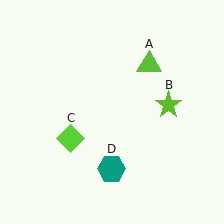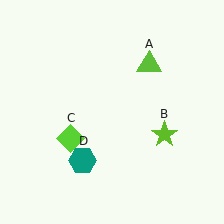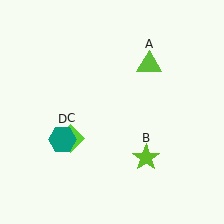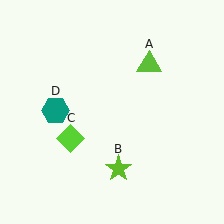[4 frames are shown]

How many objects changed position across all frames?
2 objects changed position: lime star (object B), teal hexagon (object D).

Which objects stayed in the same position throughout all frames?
Lime triangle (object A) and lime diamond (object C) remained stationary.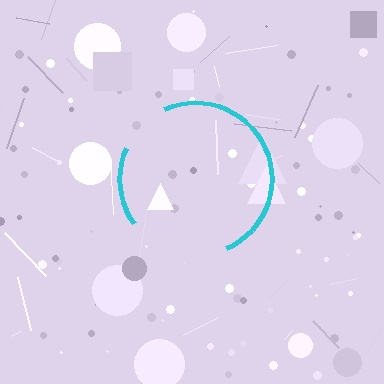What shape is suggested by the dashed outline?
The dashed outline suggests a circle.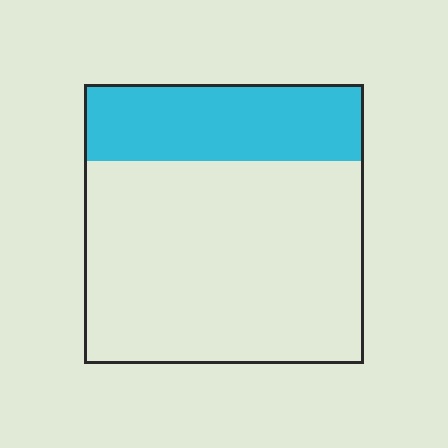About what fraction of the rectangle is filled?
About one quarter (1/4).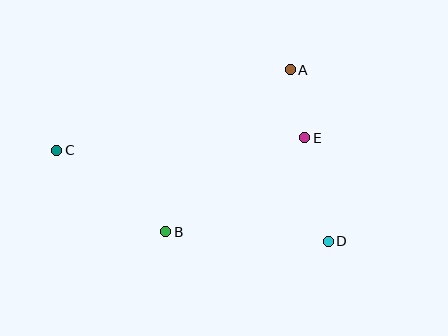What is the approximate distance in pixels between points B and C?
The distance between B and C is approximately 136 pixels.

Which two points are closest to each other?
Points A and E are closest to each other.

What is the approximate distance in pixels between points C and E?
The distance between C and E is approximately 249 pixels.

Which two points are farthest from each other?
Points C and D are farthest from each other.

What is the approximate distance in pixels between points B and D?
The distance between B and D is approximately 163 pixels.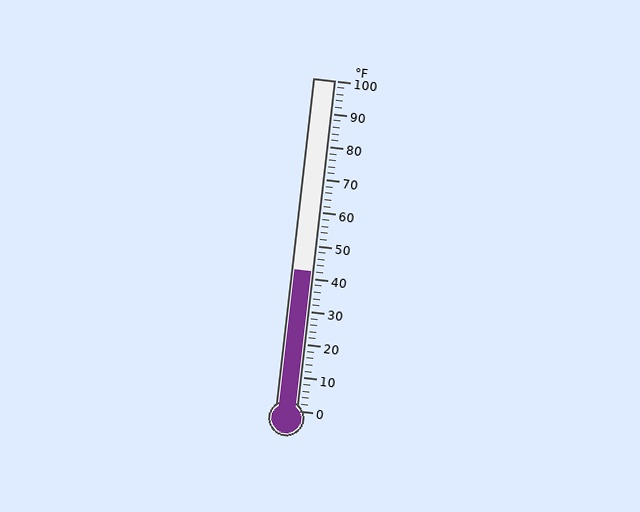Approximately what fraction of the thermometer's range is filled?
The thermometer is filled to approximately 40% of its range.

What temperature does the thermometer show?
The thermometer shows approximately 42°F.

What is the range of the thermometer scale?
The thermometer scale ranges from 0°F to 100°F.